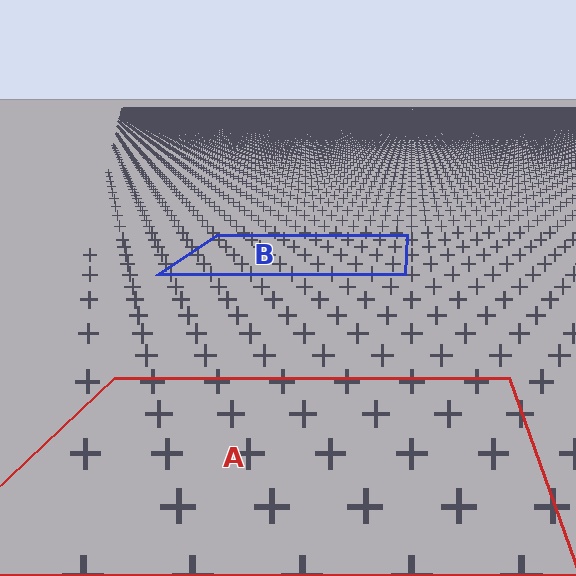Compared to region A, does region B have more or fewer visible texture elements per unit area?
Region B has more texture elements per unit area — they are packed more densely because it is farther away.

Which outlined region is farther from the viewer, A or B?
Region B is farther from the viewer — the texture elements inside it appear smaller and more densely packed.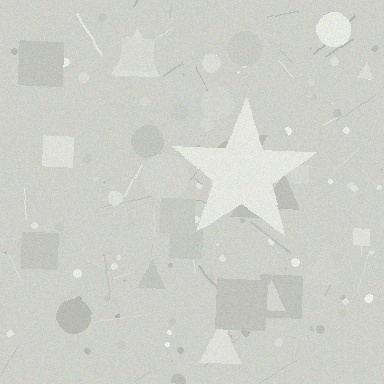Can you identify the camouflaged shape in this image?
The camouflaged shape is a star.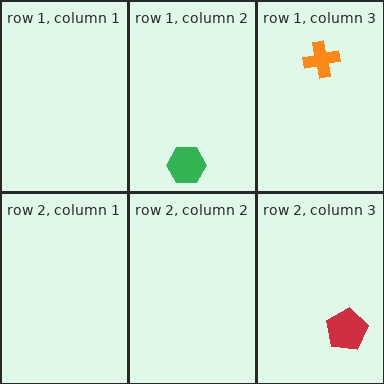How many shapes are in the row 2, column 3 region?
1.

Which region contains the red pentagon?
The row 2, column 3 region.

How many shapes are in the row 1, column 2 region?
1.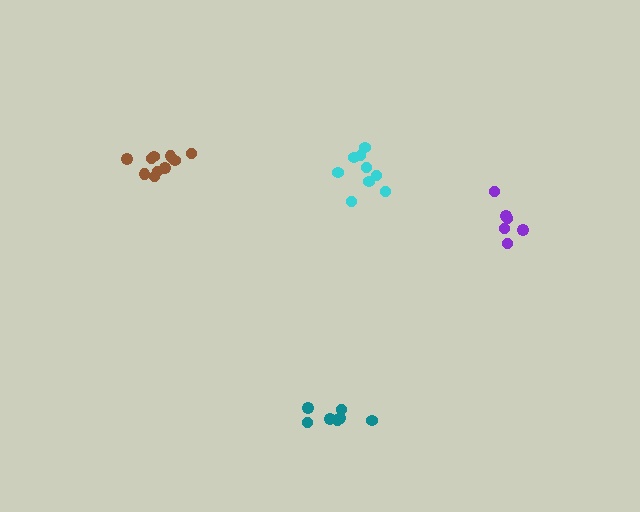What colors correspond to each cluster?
The clusters are colored: teal, brown, cyan, purple.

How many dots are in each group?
Group 1: 7 dots, Group 2: 10 dots, Group 3: 9 dots, Group 4: 6 dots (32 total).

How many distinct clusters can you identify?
There are 4 distinct clusters.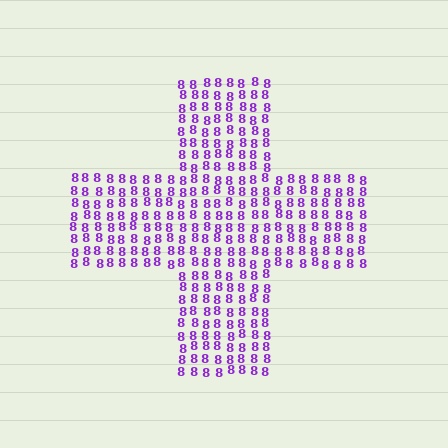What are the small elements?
The small elements are digit 8's.